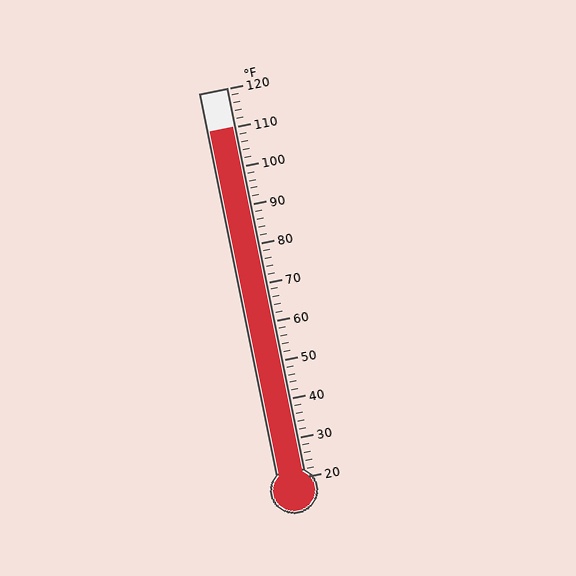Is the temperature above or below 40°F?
The temperature is above 40°F.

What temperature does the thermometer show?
The thermometer shows approximately 110°F.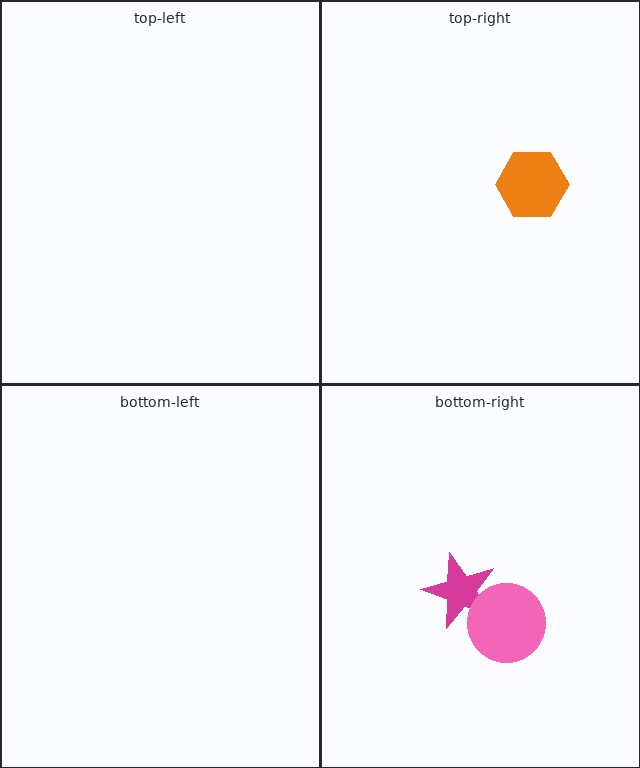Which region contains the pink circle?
The bottom-right region.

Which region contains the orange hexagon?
The top-right region.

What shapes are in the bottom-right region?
The magenta star, the pink circle.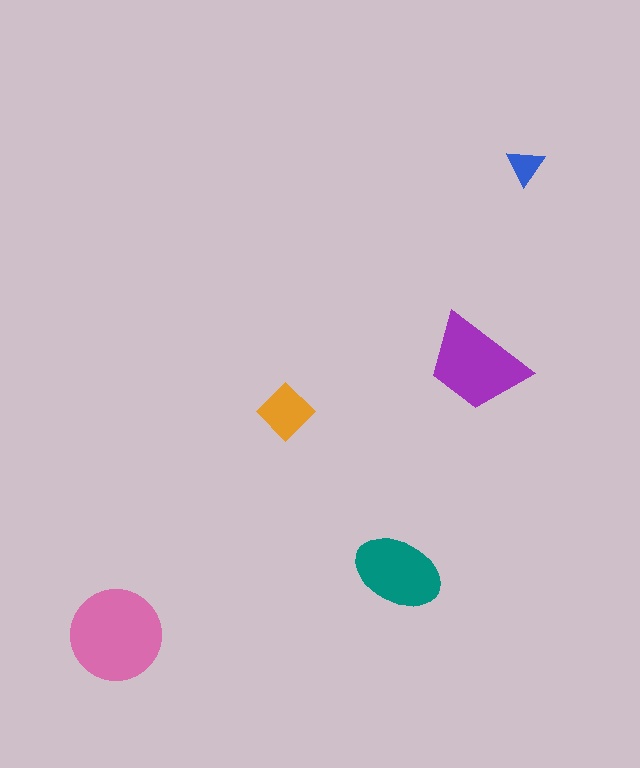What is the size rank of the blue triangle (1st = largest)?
5th.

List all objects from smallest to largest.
The blue triangle, the orange diamond, the teal ellipse, the purple trapezoid, the pink circle.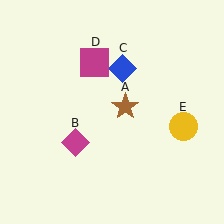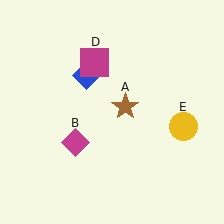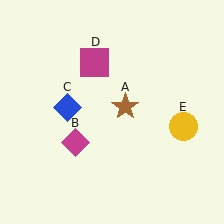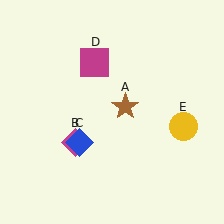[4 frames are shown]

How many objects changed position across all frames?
1 object changed position: blue diamond (object C).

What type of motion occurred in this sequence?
The blue diamond (object C) rotated counterclockwise around the center of the scene.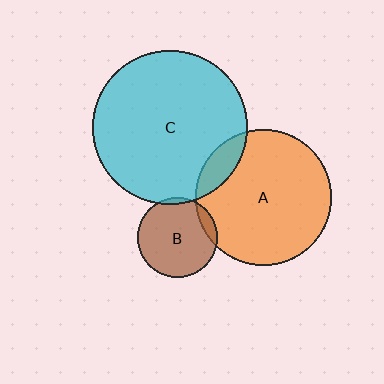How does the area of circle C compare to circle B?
Approximately 3.7 times.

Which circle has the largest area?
Circle C (cyan).